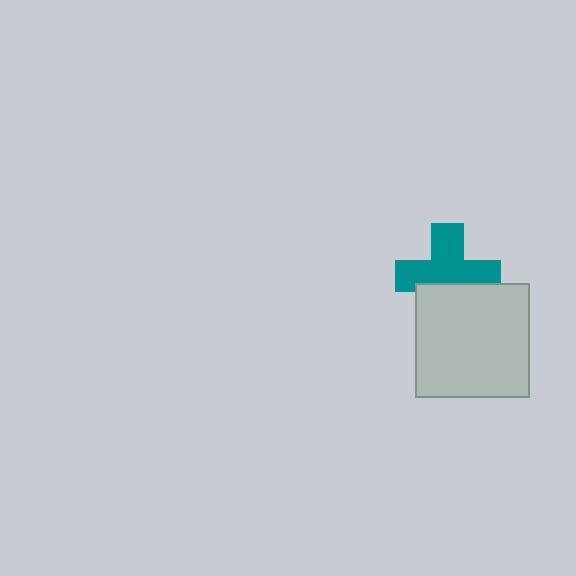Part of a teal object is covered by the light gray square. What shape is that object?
It is a cross.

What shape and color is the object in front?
The object in front is a light gray square.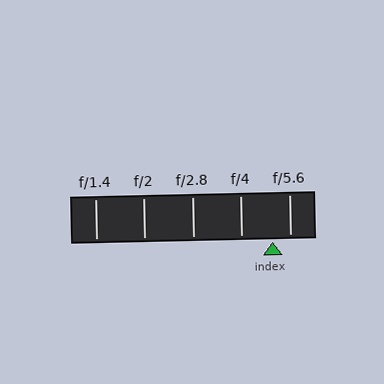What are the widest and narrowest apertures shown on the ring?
The widest aperture shown is f/1.4 and the narrowest is f/5.6.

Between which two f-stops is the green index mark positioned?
The index mark is between f/4 and f/5.6.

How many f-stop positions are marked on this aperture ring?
There are 5 f-stop positions marked.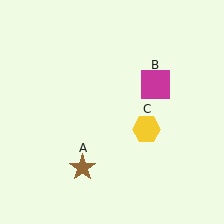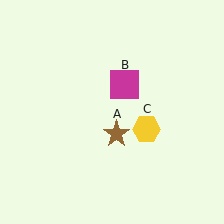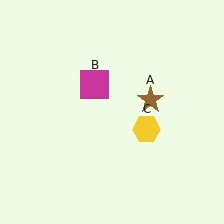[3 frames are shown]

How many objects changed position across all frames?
2 objects changed position: brown star (object A), magenta square (object B).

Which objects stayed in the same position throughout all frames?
Yellow hexagon (object C) remained stationary.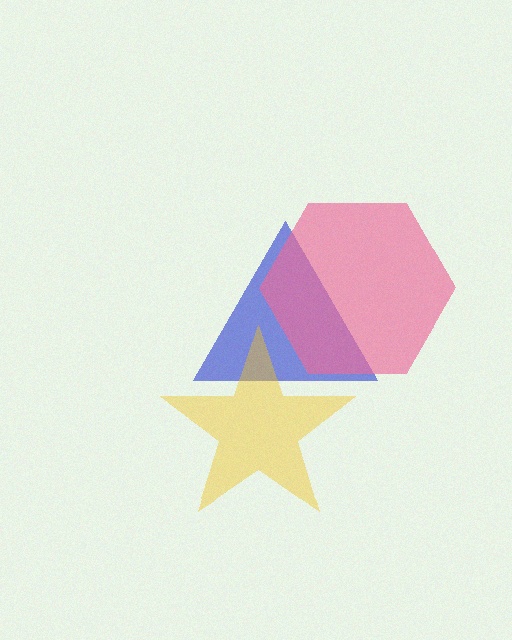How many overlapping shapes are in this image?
There are 3 overlapping shapes in the image.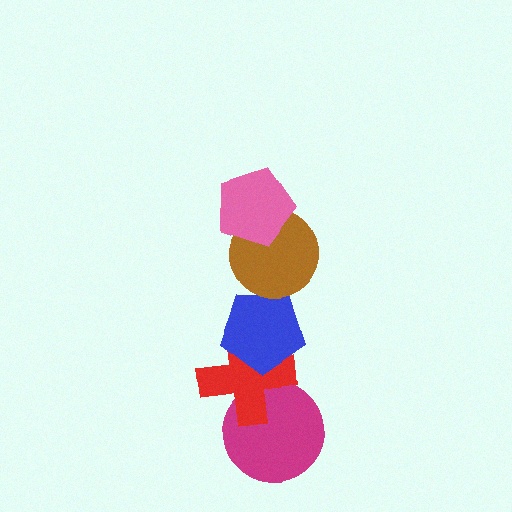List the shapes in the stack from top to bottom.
From top to bottom: the pink pentagon, the brown circle, the blue pentagon, the red cross, the magenta circle.